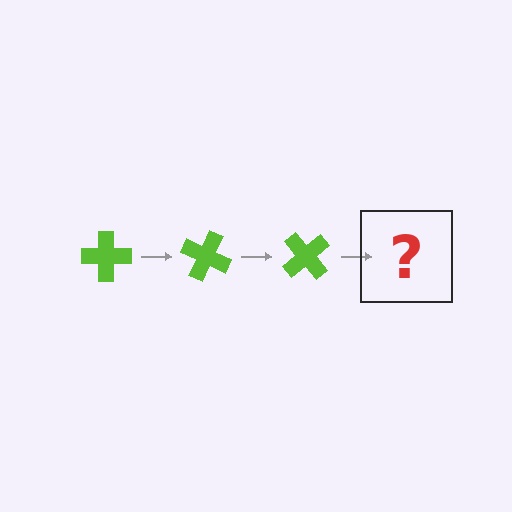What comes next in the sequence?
The next element should be a lime cross rotated 75 degrees.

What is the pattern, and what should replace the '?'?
The pattern is that the cross rotates 25 degrees each step. The '?' should be a lime cross rotated 75 degrees.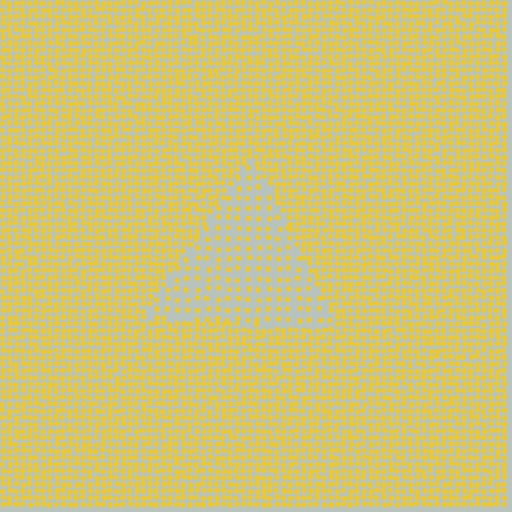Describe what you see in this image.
The image contains small yellow elements arranged at two different densities. A triangle-shaped region is visible where the elements are less densely packed than the surrounding area.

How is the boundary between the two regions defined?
The boundary is defined by a change in element density (approximately 2.3x ratio). All elements are the same color, size, and shape.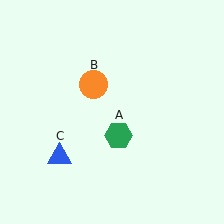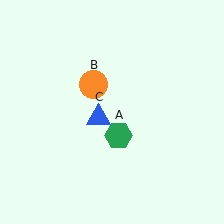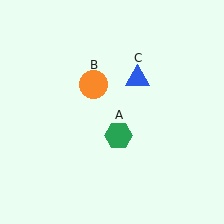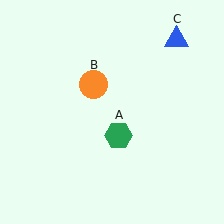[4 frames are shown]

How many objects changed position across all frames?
1 object changed position: blue triangle (object C).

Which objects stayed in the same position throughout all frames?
Green hexagon (object A) and orange circle (object B) remained stationary.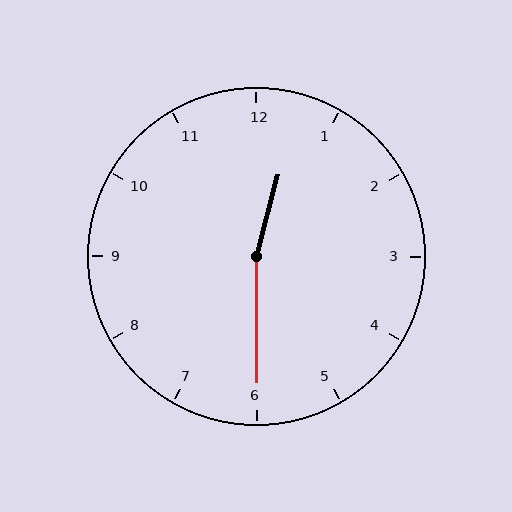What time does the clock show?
12:30.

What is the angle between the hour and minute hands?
Approximately 165 degrees.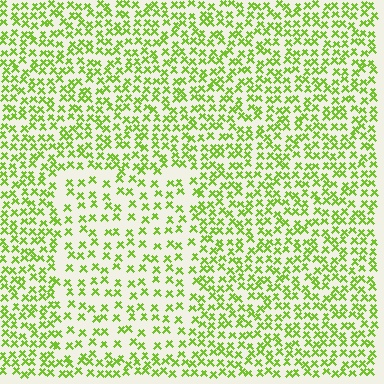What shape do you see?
I see a rectangle.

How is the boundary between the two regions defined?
The boundary is defined by a change in element density (approximately 1.8x ratio). All elements are the same color, size, and shape.